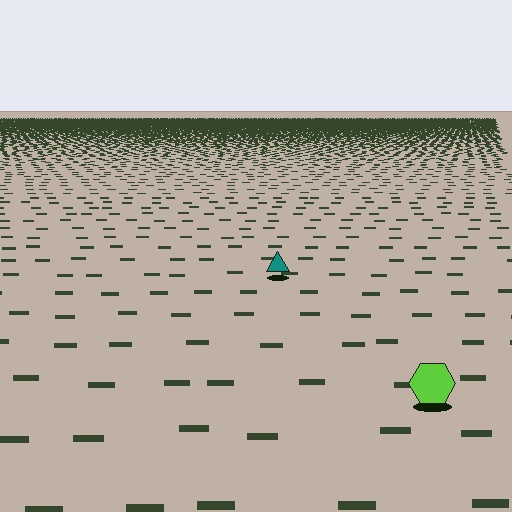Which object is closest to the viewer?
The lime hexagon is closest. The texture marks near it are larger and more spread out.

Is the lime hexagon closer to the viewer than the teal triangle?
Yes. The lime hexagon is closer — you can tell from the texture gradient: the ground texture is coarser near it.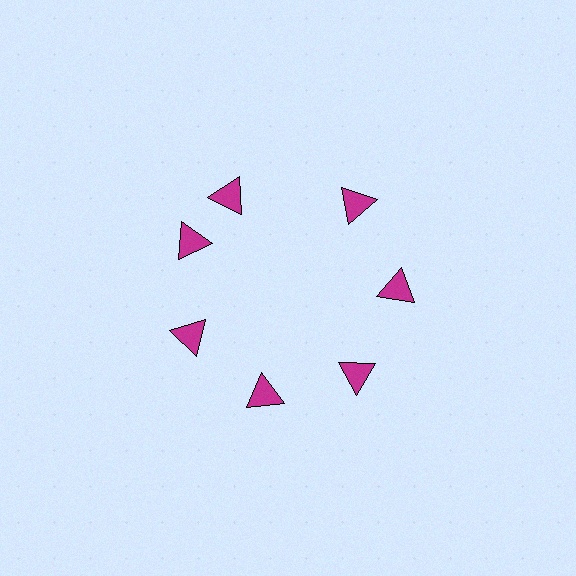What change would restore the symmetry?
The symmetry would be restored by rotating it back into even spacing with its neighbors so that all 7 triangles sit at equal angles and equal distance from the center.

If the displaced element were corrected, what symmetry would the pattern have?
It would have 7-fold rotational symmetry — the pattern would map onto itself every 51 degrees.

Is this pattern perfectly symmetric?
No. The 7 magenta triangles are arranged in a ring, but one element near the 12 o'clock position is rotated out of alignment along the ring, breaking the 7-fold rotational symmetry.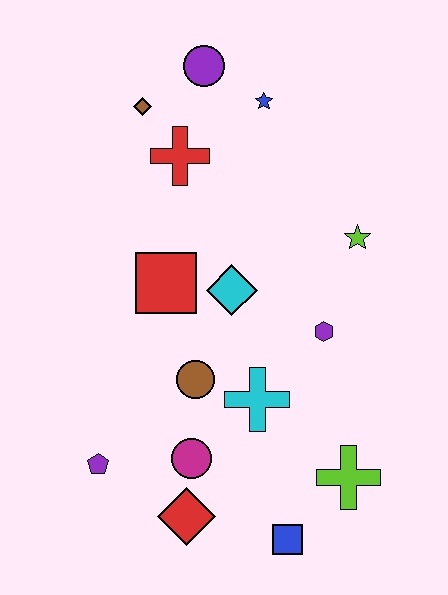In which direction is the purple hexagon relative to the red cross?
The purple hexagon is below the red cross.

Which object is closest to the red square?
The cyan diamond is closest to the red square.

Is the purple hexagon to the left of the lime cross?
Yes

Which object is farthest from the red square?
The blue square is farthest from the red square.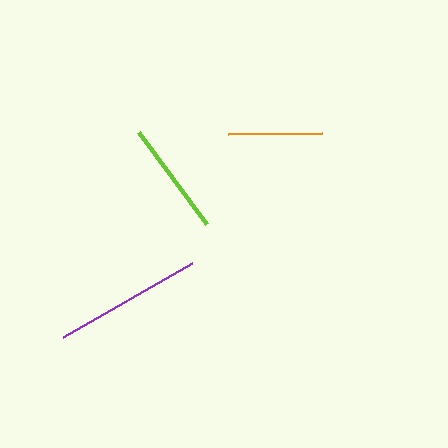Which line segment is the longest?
The purple line is the longest at approximately 149 pixels.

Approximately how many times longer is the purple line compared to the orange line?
The purple line is approximately 1.6 times the length of the orange line.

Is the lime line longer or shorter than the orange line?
The lime line is longer than the orange line.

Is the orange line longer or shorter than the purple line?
The purple line is longer than the orange line.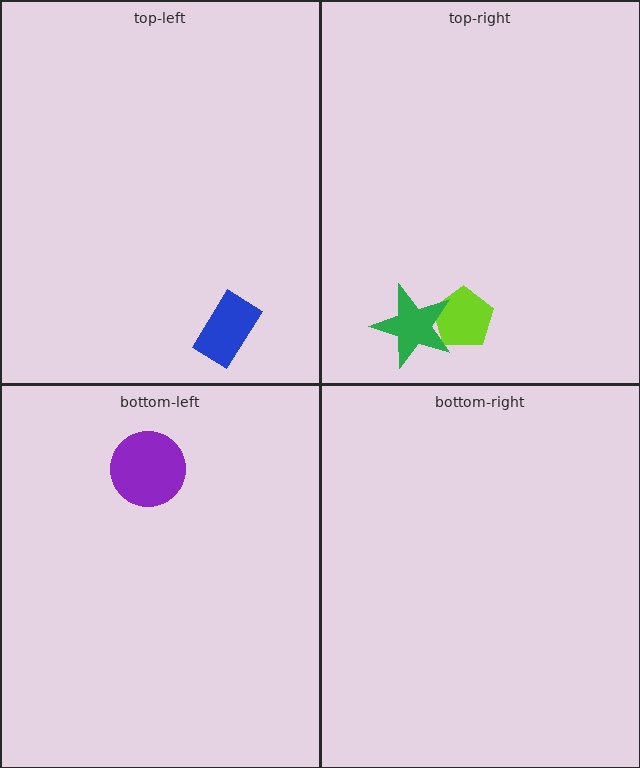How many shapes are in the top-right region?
2.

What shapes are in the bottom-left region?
The purple circle.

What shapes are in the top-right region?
The lime pentagon, the green star.